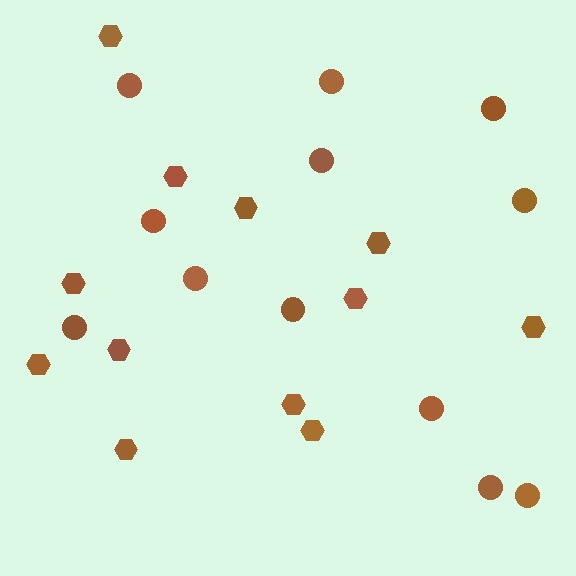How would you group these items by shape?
There are 2 groups: one group of hexagons (12) and one group of circles (12).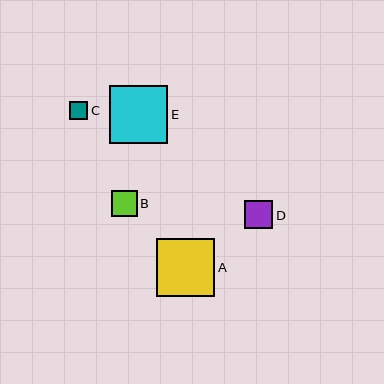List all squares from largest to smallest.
From largest to smallest: A, E, D, B, C.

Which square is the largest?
Square A is the largest with a size of approximately 58 pixels.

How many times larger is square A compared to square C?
Square A is approximately 3.2 times the size of square C.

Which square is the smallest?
Square C is the smallest with a size of approximately 18 pixels.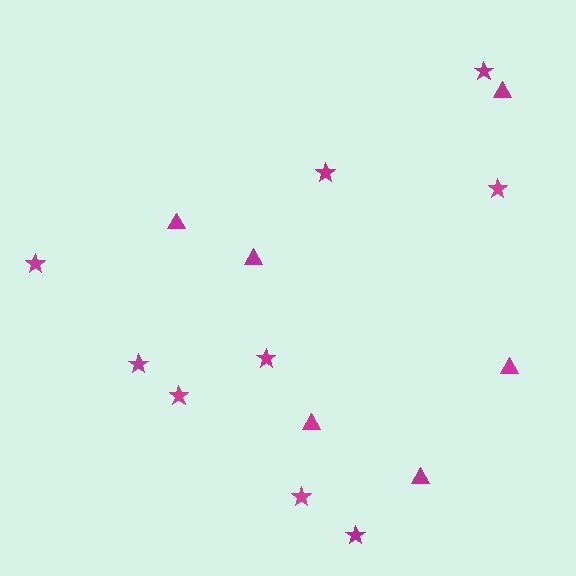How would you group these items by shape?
There are 2 groups: one group of stars (9) and one group of triangles (6).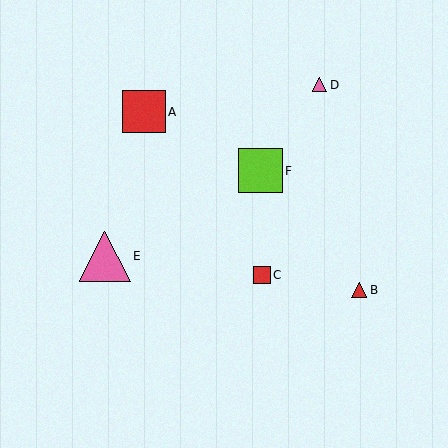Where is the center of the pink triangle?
The center of the pink triangle is at (320, 85).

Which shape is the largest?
The pink triangle (labeled E) is the largest.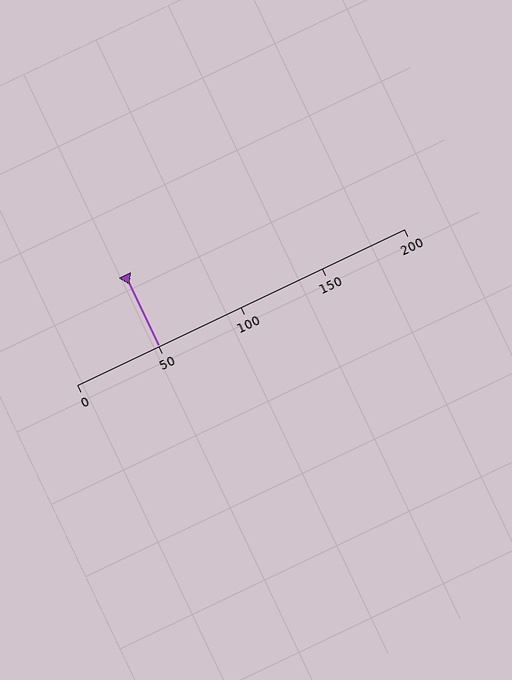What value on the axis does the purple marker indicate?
The marker indicates approximately 50.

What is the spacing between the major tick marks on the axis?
The major ticks are spaced 50 apart.